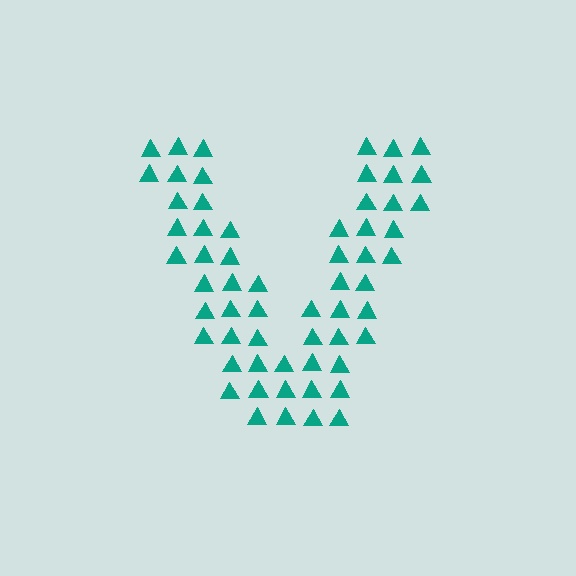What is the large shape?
The large shape is the letter V.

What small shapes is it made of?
It is made of small triangles.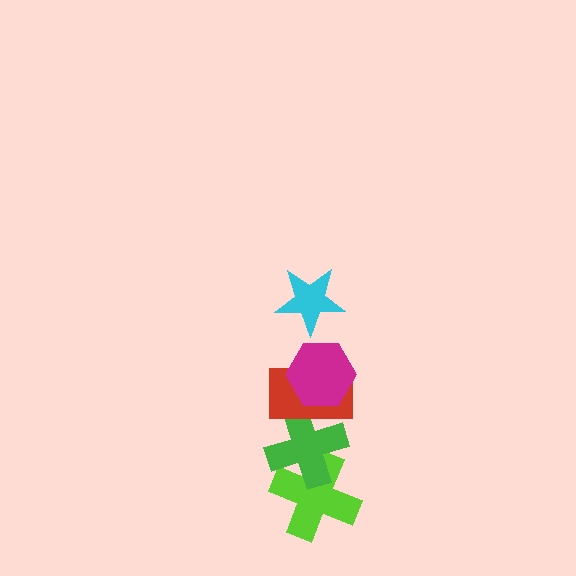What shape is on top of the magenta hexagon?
The cyan star is on top of the magenta hexagon.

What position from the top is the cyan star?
The cyan star is 1st from the top.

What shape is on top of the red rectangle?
The magenta hexagon is on top of the red rectangle.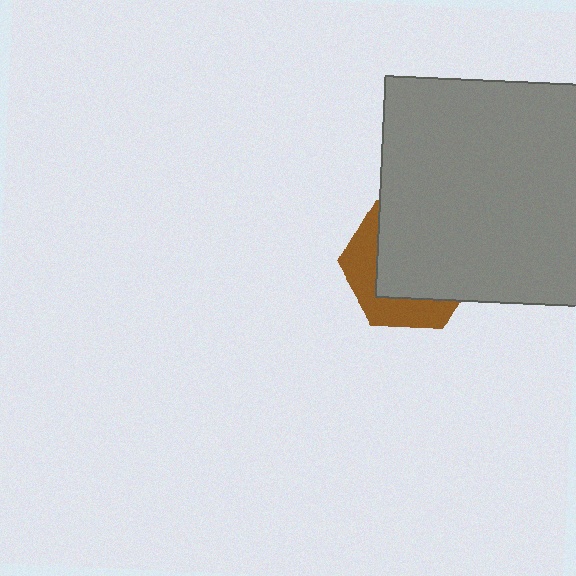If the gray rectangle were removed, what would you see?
You would see the complete brown hexagon.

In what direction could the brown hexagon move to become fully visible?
The brown hexagon could move toward the lower-left. That would shift it out from behind the gray rectangle entirely.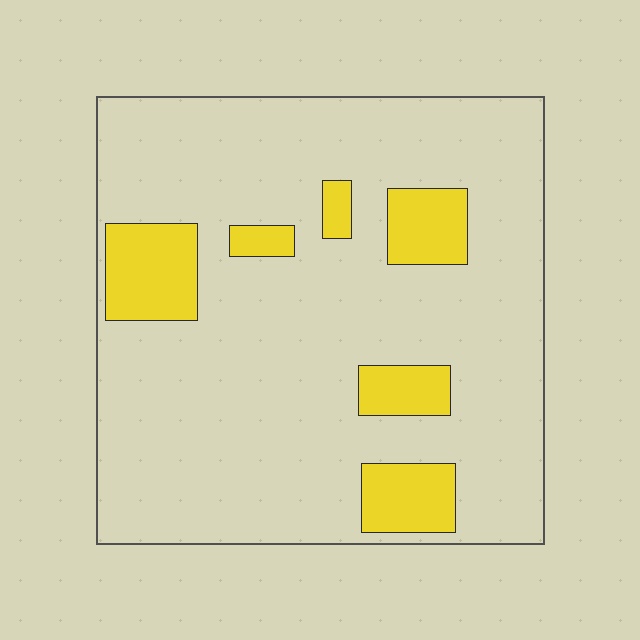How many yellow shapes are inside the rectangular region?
6.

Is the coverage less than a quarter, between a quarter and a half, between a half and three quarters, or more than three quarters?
Less than a quarter.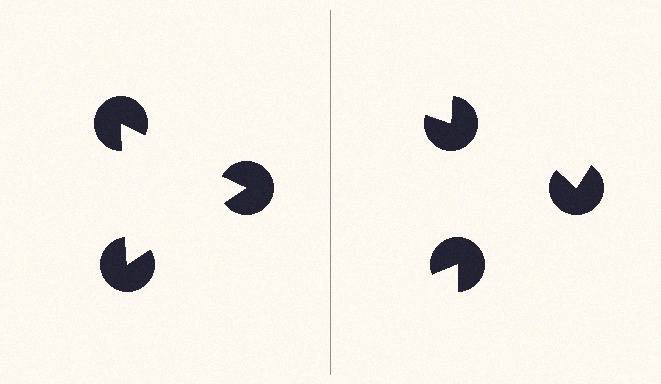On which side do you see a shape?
An illusory triangle appears on the left side. On the right side the wedge cuts are rotated, so no coherent shape forms.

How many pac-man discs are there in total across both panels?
6 — 3 on each side.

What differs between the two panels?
The pac-man discs are positioned identically on both sides; only the wedge orientations differ. On the left they align to a triangle; on the right they are misaligned.